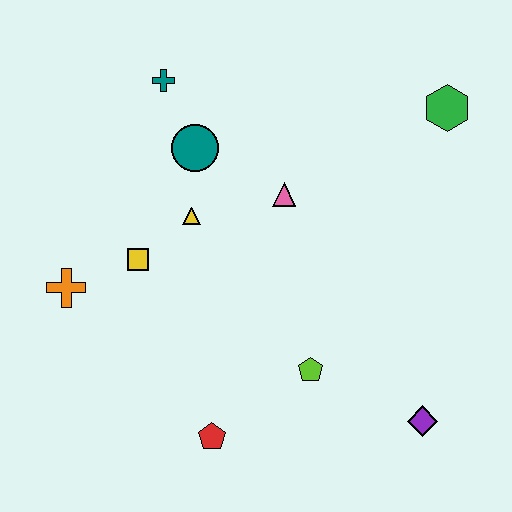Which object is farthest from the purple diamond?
The teal cross is farthest from the purple diamond.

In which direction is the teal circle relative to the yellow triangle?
The teal circle is above the yellow triangle.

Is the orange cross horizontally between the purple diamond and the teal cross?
No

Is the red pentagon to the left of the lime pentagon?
Yes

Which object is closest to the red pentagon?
The lime pentagon is closest to the red pentagon.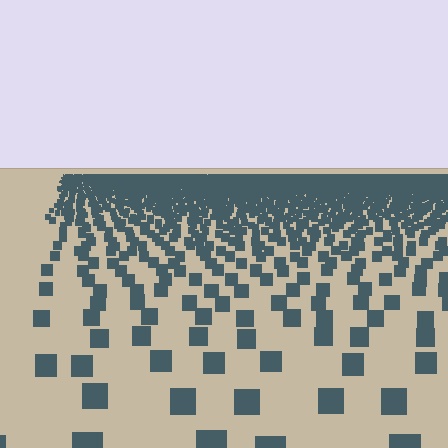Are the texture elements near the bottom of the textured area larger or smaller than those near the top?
Larger. Near the bottom, elements are closer to the viewer and appear at a bigger on-screen size.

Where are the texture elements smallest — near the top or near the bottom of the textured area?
Near the top.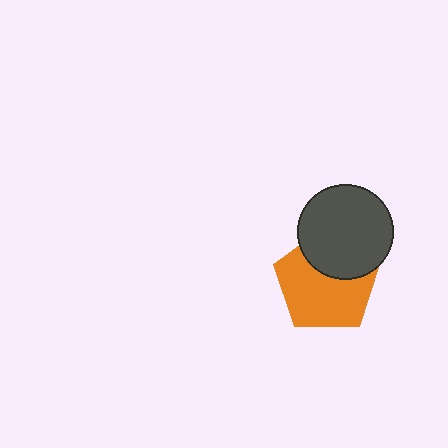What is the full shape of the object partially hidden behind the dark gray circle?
The partially hidden object is an orange pentagon.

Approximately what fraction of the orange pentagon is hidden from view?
Roughly 34% of the orange pentagon is hidden behind the dark gray circle.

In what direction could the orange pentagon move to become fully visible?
The orange pentagon could move down. That would shift it out from behind the dark gray circle entirely.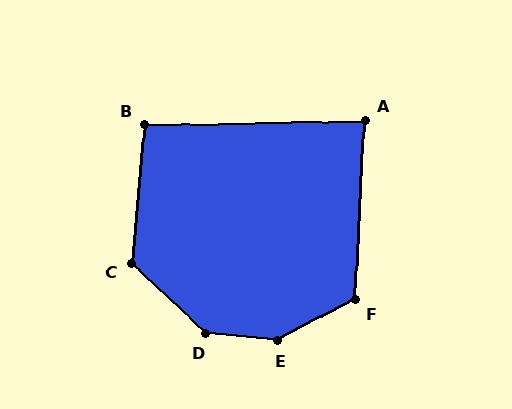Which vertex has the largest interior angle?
E, at approximately 146 degrees.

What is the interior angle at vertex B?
Approximately 96 degrees (obtuse).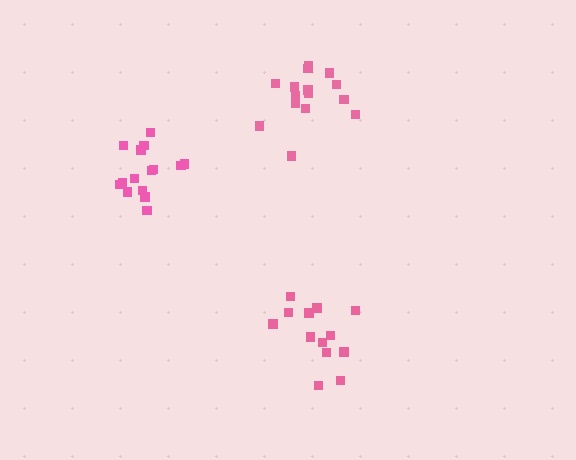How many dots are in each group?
Group 1: 13 dots, Group 2: 15 dots, Group 3: 15 dots (43 total).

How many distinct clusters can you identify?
There are 3 distinct clusters.